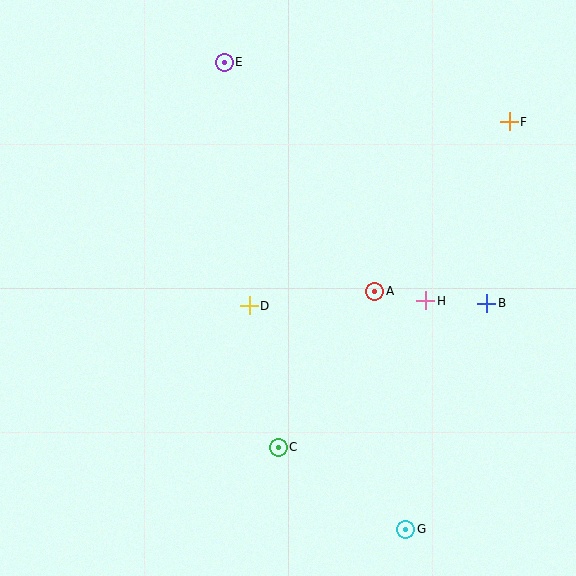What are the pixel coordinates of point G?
Point G is at (406, 529).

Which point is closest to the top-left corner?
Point E is closest to the top-left corner.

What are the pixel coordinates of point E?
Point E is at (224, 62).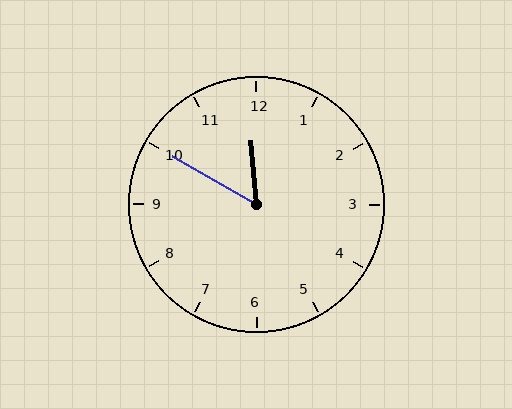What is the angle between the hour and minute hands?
Approximately 55 degrees.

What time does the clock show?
11:50.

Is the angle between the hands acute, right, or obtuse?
It is acute.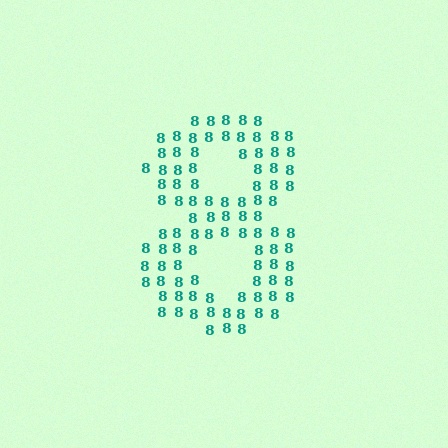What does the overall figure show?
The overall figure shows the digit 8.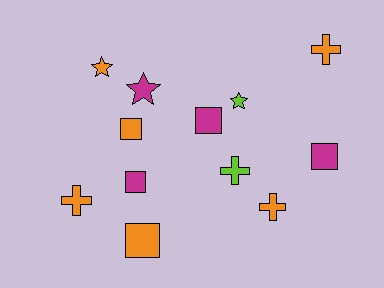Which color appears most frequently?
Orange, with 6 objects.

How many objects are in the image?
There are 12 objects.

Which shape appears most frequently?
Square, with 5 objects.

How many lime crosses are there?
There is 1 lime cross.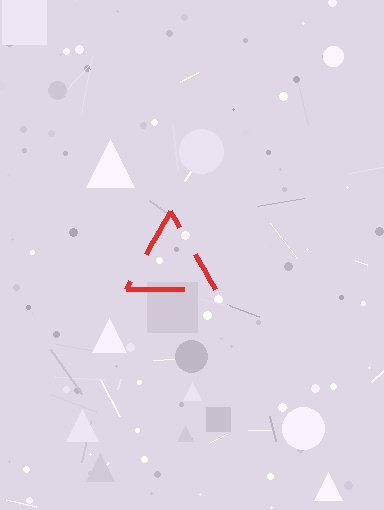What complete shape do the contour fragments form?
The contour fragments form a triangle.